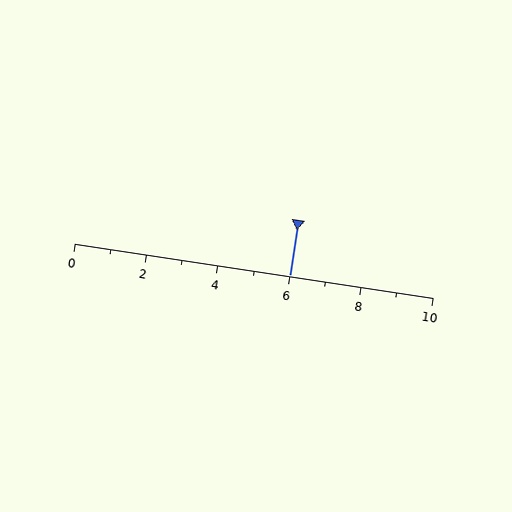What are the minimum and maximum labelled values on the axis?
The axis runs from 0 to 10.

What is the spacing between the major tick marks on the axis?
The major ticks are spaced 2 apart.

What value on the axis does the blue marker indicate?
The marker indicates approximately 6.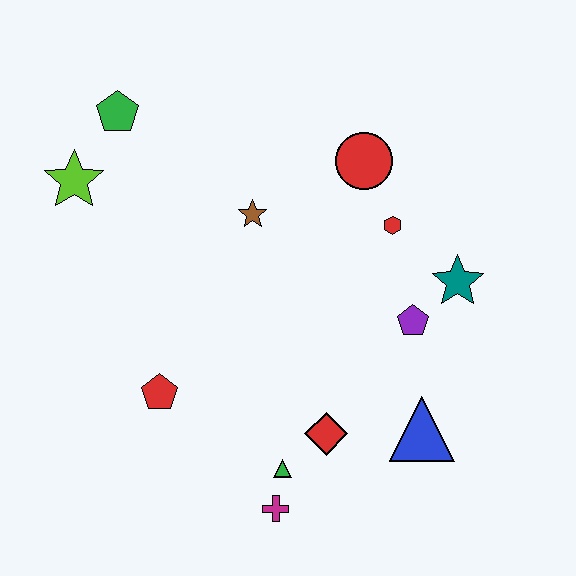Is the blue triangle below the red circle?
Yes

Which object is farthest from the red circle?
The magenta cross is farthest from the red circle.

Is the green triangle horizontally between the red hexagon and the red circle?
No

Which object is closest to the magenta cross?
The green triangle is closest to the magenta cross.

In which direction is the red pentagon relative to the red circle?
The red pentagon is below the red circle.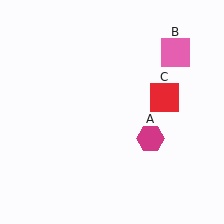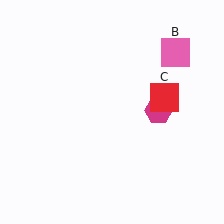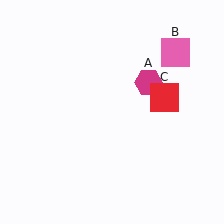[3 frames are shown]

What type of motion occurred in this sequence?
The magenta hexagon (object A) rotated counterclockwise around the center of the scene.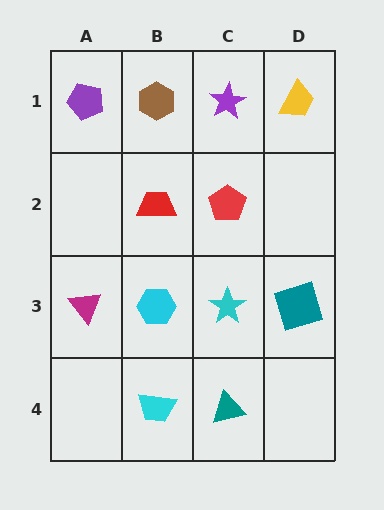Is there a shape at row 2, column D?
No, that cell is empty.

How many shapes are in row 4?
2 shapes.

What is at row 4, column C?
A teal triangle.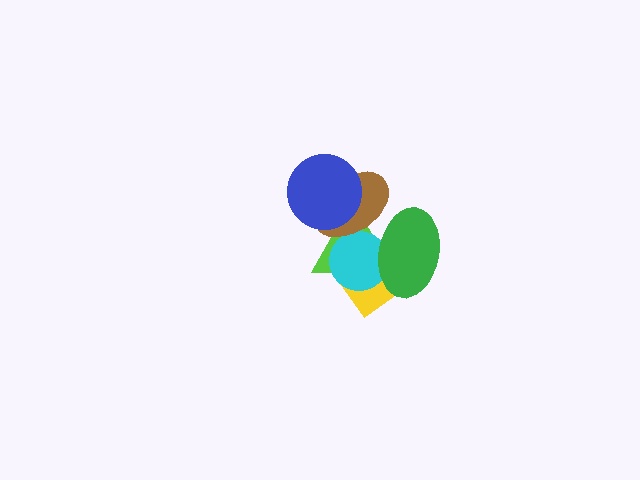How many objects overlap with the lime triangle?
5 objects overlap with the lime triangle.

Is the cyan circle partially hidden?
Yes, it is partially covered by another shape.